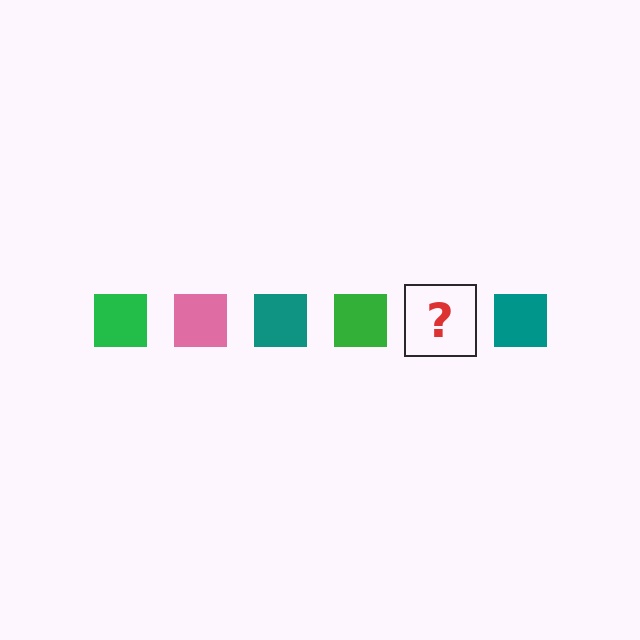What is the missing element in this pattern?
The missing element is a pink square.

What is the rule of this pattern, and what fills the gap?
The rule is that the pattern cycles through green, pink, teal squares. The gap should be filled with a pink square.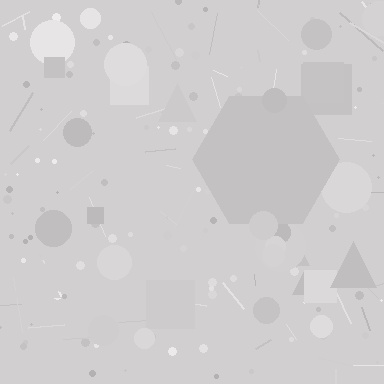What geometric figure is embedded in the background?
A hexagon is embedded in the background.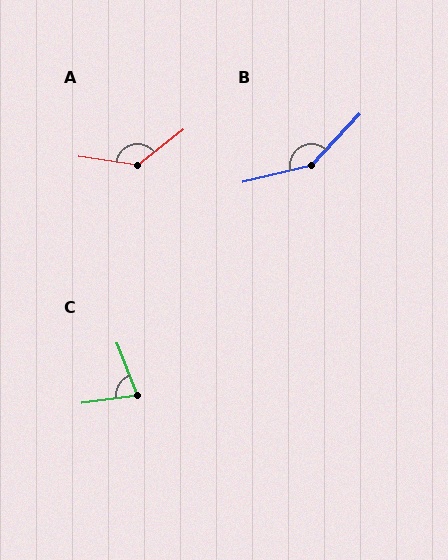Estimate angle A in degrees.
Approximately 133 degrees.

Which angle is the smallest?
C, at approximately 76 degrees.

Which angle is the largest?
B, at approximately 147 degrees.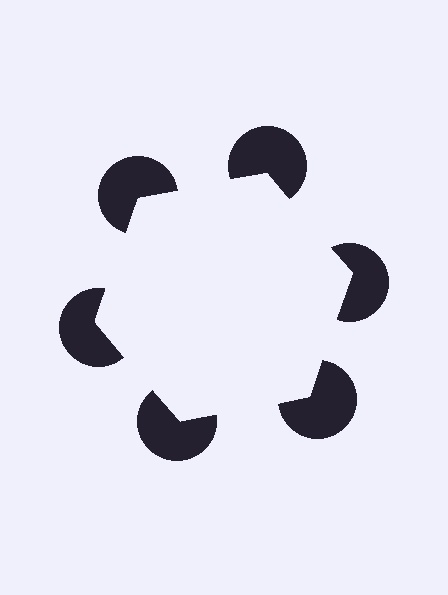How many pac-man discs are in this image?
There are 6 — one at each vertex of the illusory hexagon.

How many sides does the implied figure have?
6 sides.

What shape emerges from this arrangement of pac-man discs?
An illusory hexagon — its edges are inferred from the aligned wedge cuts in the pac-man discs, not physically drawn.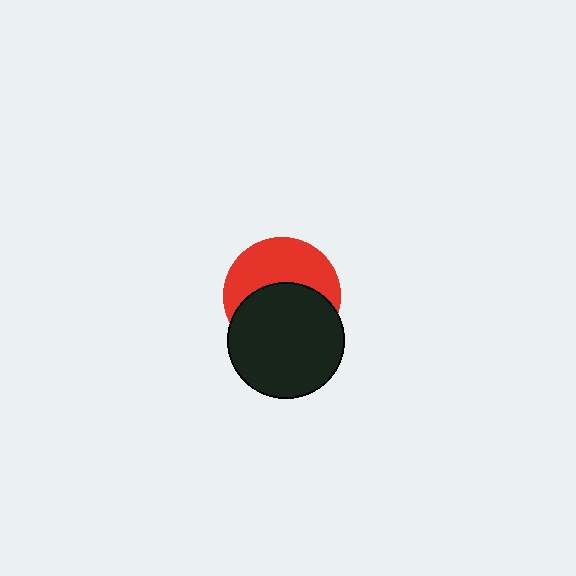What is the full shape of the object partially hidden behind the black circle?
The partially hidden object is a red circle.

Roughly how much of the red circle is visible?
About half of it is visible (roughly 47%).